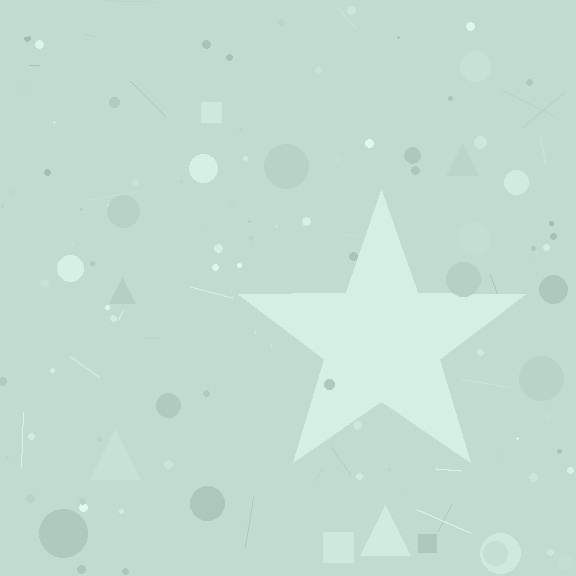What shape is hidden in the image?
A star is hidden in the image.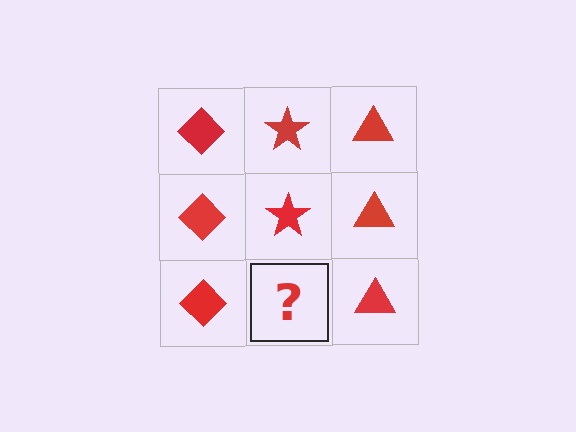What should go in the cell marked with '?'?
The missing cell should contain a red star.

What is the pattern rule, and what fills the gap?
The rule is that each column has a consistent shape. The gap should be filled with a red star.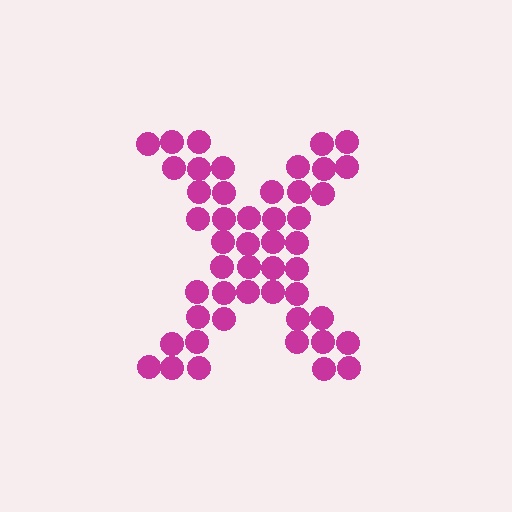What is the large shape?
The large shape is the letter X.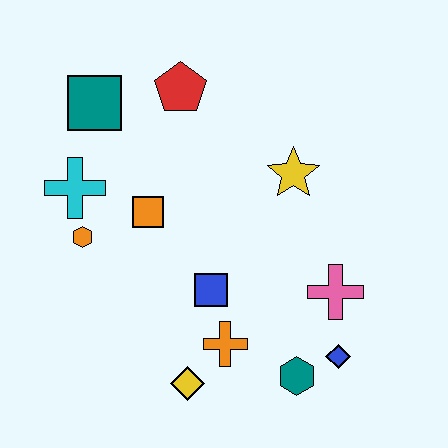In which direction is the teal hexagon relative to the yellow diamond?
The teal hexagon is to the right of the yellow diamond.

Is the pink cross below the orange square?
Yes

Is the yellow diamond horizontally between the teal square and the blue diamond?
Yes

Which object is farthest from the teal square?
The blue diamond is farthest from the teal square.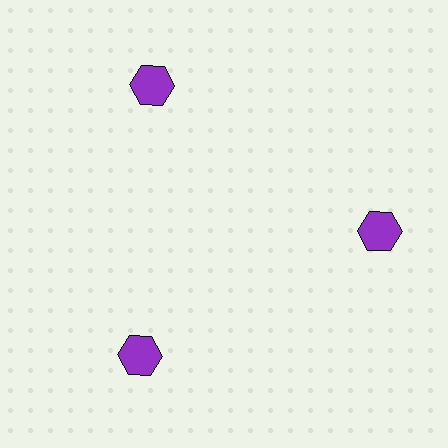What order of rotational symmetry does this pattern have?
This pattern has 3-fold rotational symmetry.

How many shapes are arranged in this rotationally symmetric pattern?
There are 3 shapes, arranged in 3 groups of 1.